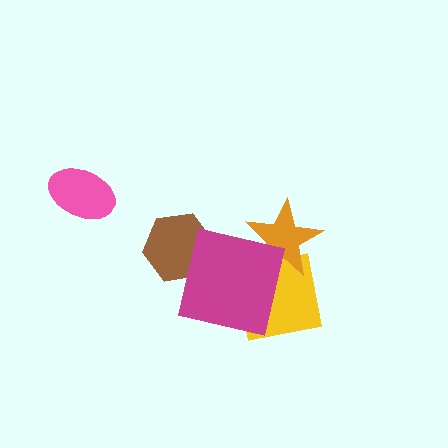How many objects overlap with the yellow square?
2 objects overlap with the yellow square.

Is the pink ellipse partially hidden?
No, no other shape covers it.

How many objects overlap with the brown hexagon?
1 object overlaps with the brown hexagon.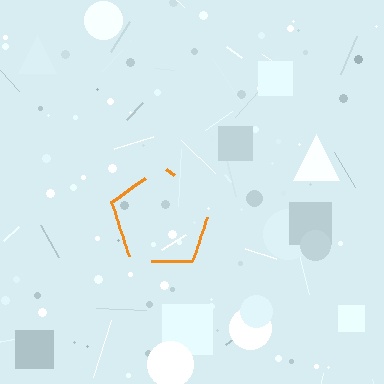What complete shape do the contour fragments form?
The contour fragments form a pentagon.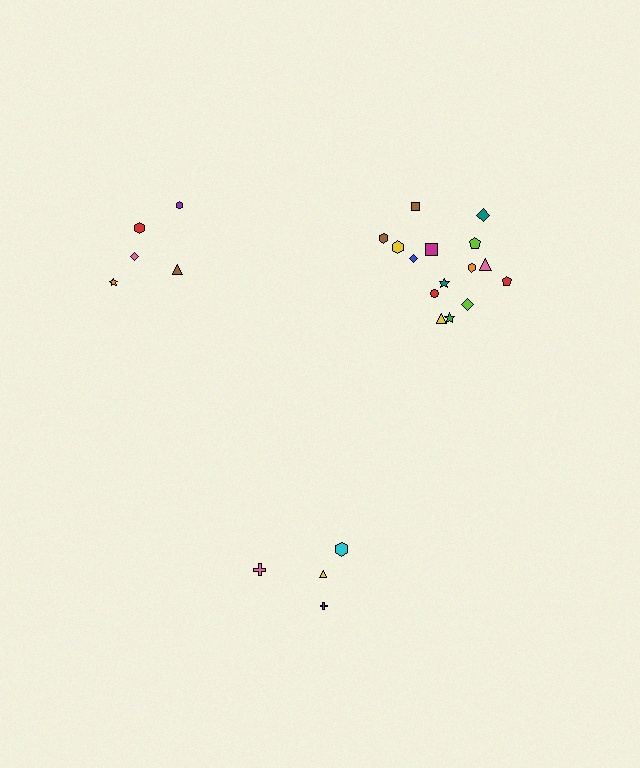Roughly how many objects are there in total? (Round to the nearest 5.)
Roughly 25 objects in total.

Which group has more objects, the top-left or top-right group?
The top-right group.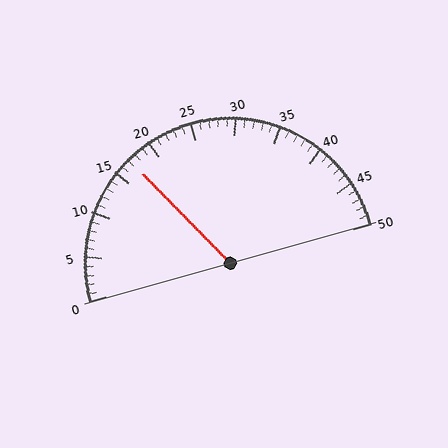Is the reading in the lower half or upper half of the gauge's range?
The reading is in the lower half of the range (0 to 50).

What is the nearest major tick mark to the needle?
The nearest major tick mark is 15.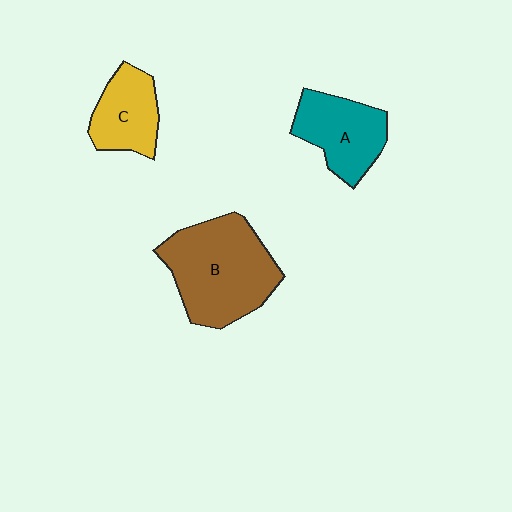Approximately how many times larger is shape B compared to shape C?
Approximately 1.9 times.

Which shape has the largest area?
Shape B (brown).